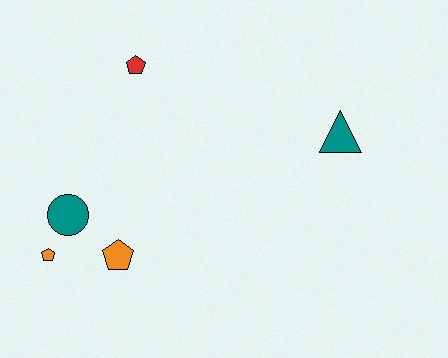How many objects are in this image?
There are 5 objects.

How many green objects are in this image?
There are no green objects.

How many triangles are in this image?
There is 1 triangle.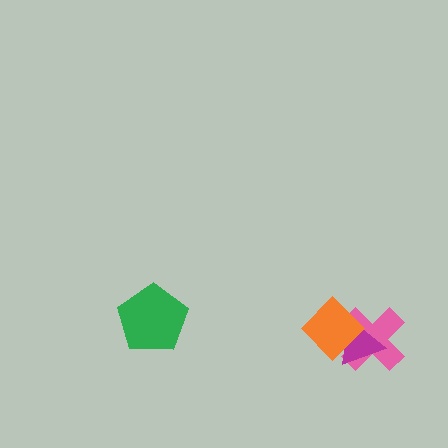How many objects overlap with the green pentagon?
0 objects overlap with the green pentagon.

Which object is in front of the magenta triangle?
The orange diamond is in front of the magenta triangle.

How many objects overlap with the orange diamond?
2 objects overlap with the orange diamond.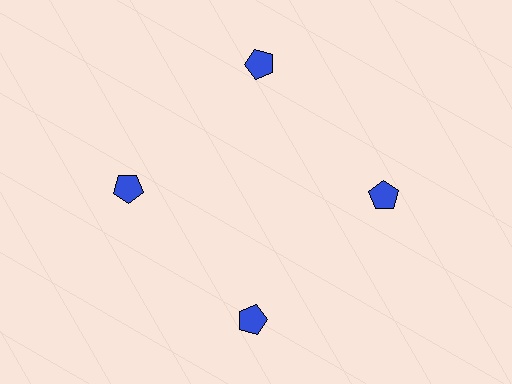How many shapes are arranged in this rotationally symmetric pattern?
There are 4 shapes, arranged in 4 groups of 1.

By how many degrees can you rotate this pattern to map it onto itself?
The pattern maps onto itself every 90 degrees of rotation.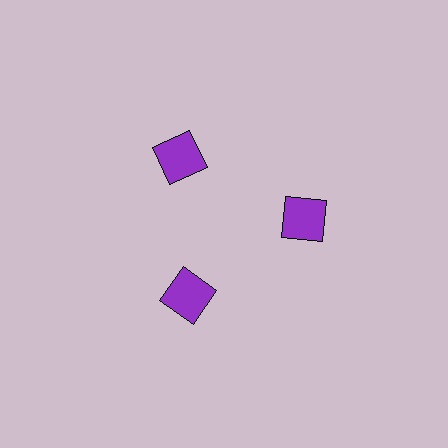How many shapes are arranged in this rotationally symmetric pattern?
There are 3 shapes, arranged in 3 groups of 1.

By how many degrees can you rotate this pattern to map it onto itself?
The pattern maps onto itself every 120 degrees of rotation.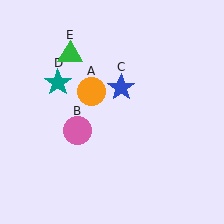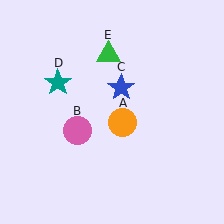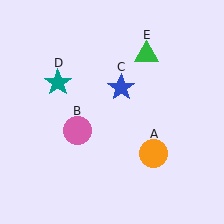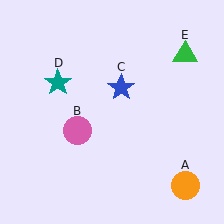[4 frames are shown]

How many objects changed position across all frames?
2 objects changed position: orange circle (object A), green triangle (object E).